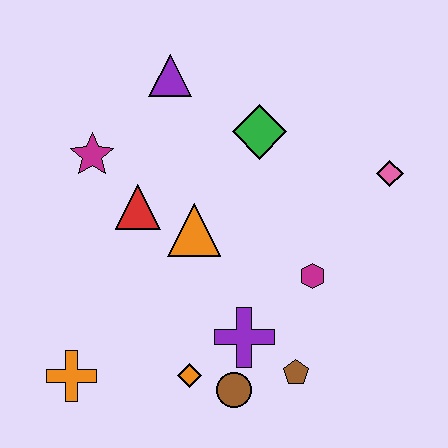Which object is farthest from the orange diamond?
The purple triangle is farthest from the orange diamond.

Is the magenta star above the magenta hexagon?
Yes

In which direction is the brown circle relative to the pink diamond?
The brown circle is below the pink diamond.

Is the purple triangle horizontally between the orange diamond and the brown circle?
No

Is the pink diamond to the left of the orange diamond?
No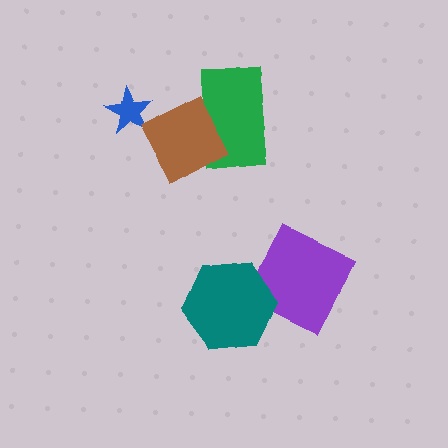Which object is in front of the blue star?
The brown diamond is in front of the blue star.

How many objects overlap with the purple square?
1 object overlaps with the purple square.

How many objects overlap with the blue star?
1 object overlaps with the blue star.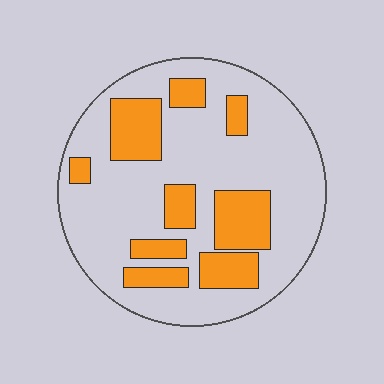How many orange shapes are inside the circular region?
9.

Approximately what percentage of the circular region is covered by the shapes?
Approximately 25%.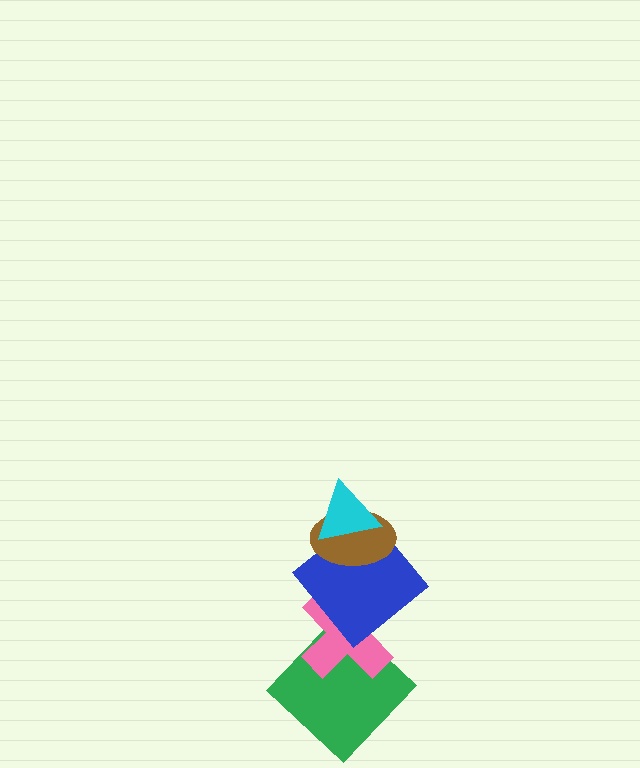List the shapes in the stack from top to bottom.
From top to bottom: the cyan triangle, the brown ellipse, the blue diamond, the pink cross, the green diamond.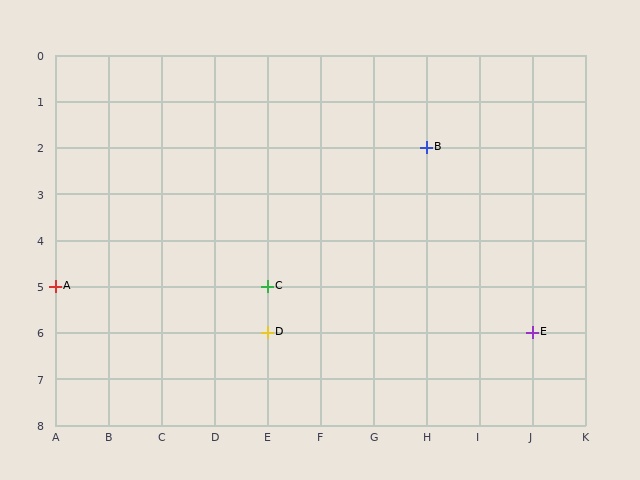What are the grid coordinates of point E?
Point E is at grid coordinates (J, 6).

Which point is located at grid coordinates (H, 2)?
Point B is at (H, 2).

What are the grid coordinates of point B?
Point B is at grid coordinates (H, 2).